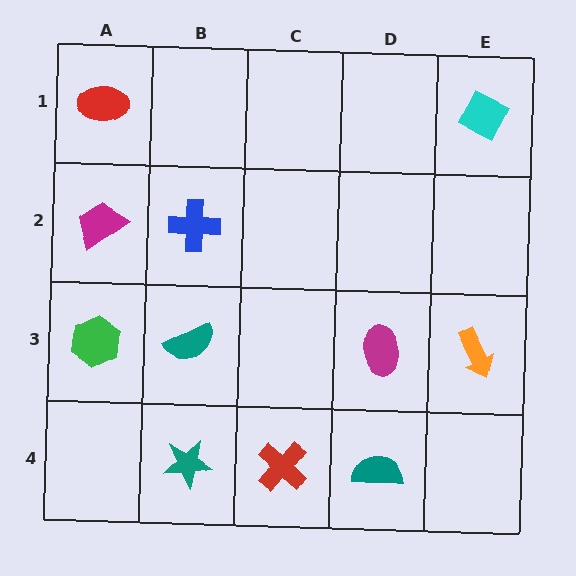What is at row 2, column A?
A magenta trapezoid.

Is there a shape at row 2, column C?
No, that cell is empty.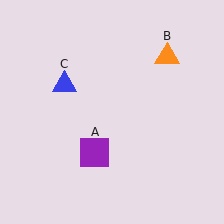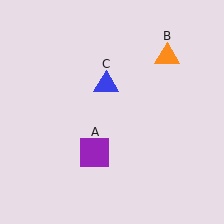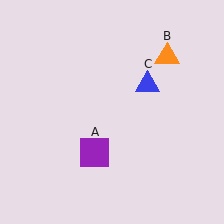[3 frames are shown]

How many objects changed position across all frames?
1 object changed position: blue triangle (object C).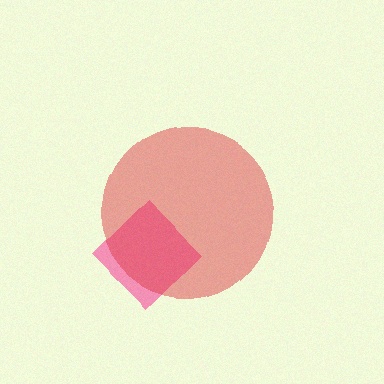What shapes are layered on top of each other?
The layered shapes are: a pink diamond, a red circle.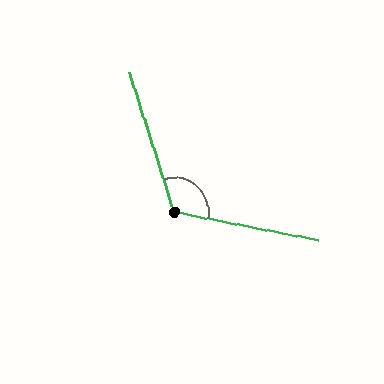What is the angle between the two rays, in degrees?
Approximately 119 degrees.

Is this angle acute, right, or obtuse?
It is obtuse.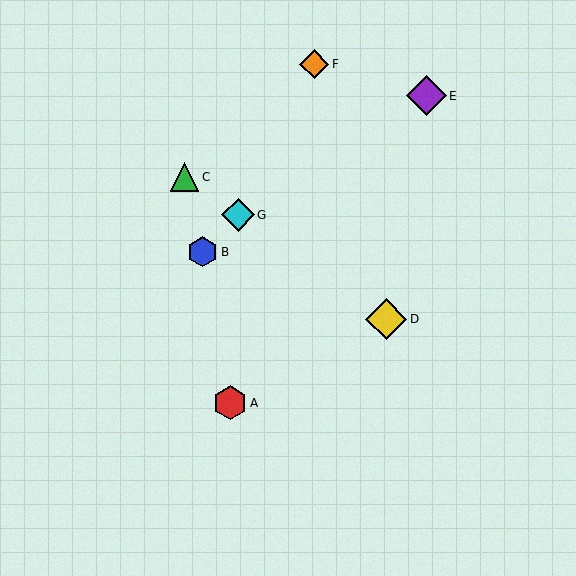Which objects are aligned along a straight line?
Objects C, D, G are aligned along a straight line.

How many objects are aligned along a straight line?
3 objects (C, D, G) are aligned along a straight line.